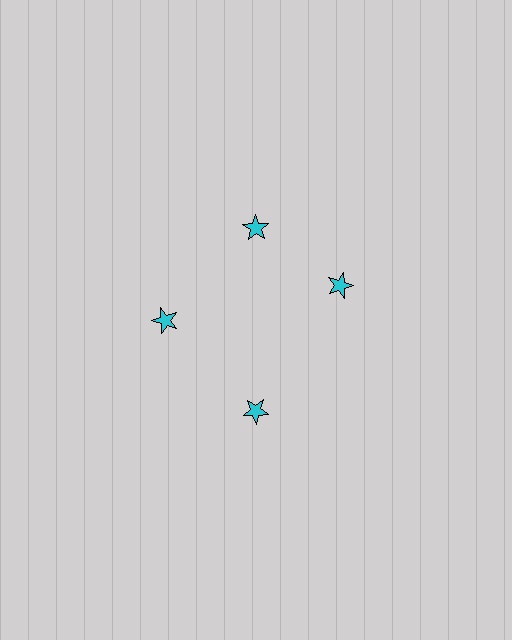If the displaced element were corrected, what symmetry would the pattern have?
It would have 4-fold rotational symmetry — the pattern would map onto itself every 90 degrees.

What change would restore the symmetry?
The symmetry would be restored by rotating it back into even spacing with its neighbors so that all 4 stars sit at equal angles and equal distance from the center.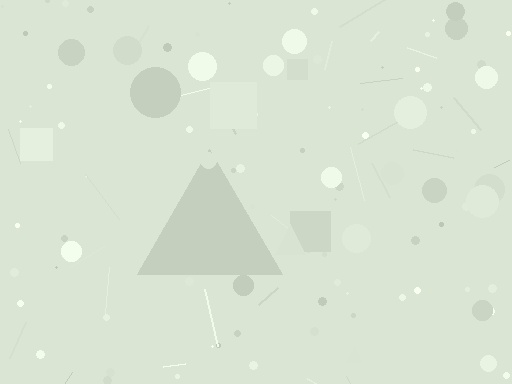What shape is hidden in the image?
A triangle is hidden in the image.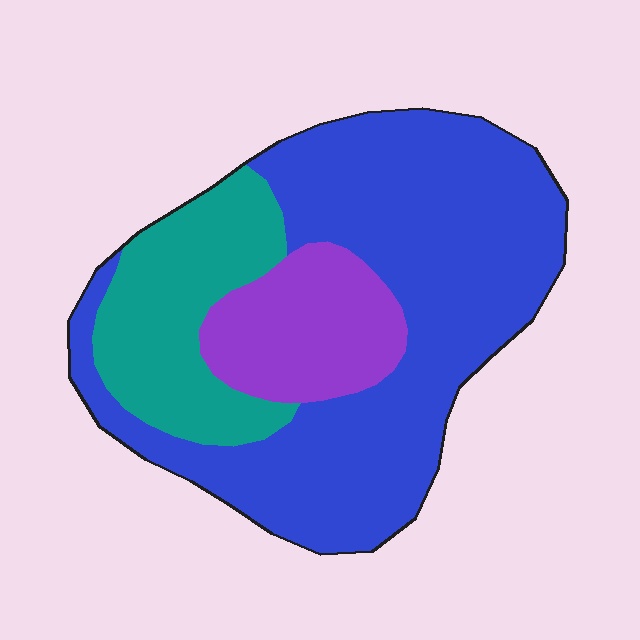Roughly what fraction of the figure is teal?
Teal takes up about one fifth (1/5) of the figure.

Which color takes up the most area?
Blue, at roughly 60%.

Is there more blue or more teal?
Blue.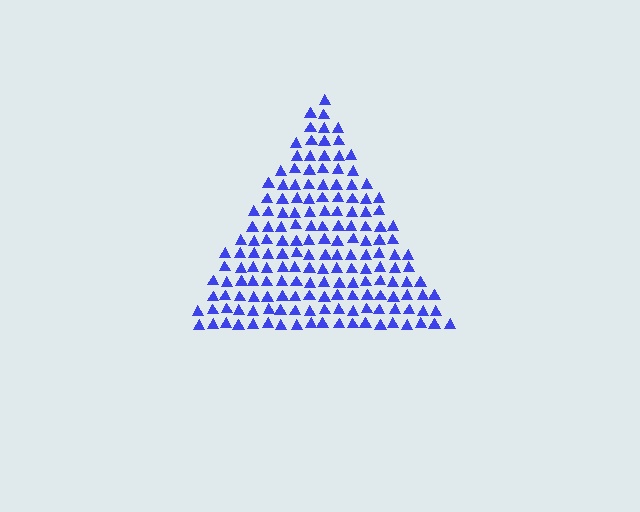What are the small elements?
The small elements are triangles.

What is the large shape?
The large shape is a triangle.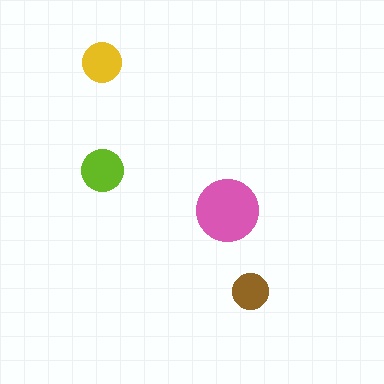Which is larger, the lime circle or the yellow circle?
The lime one.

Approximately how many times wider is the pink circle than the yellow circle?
About 1.5 times wider.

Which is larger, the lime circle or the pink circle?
The pink one.